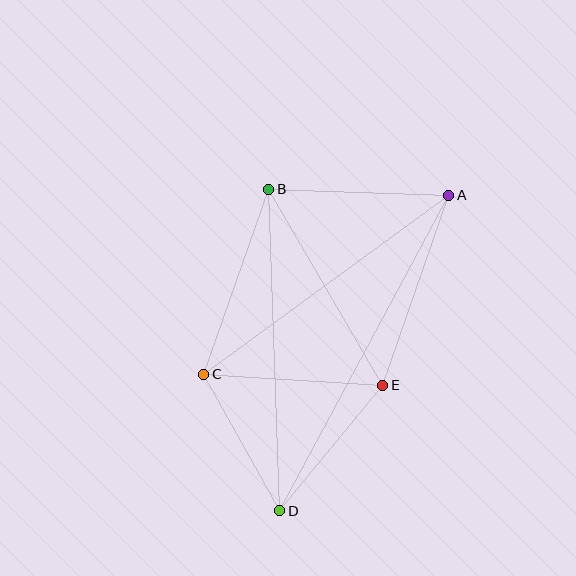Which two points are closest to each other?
Points C and D are closest to each other.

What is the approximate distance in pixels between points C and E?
The distance between C and E is approximately 179 pixels.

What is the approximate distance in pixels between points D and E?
The distance between D and E is approximately 162 pixels.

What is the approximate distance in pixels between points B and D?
The distance between B and D is approximately 322 pixels.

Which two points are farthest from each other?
Points A and D are farthest from each other.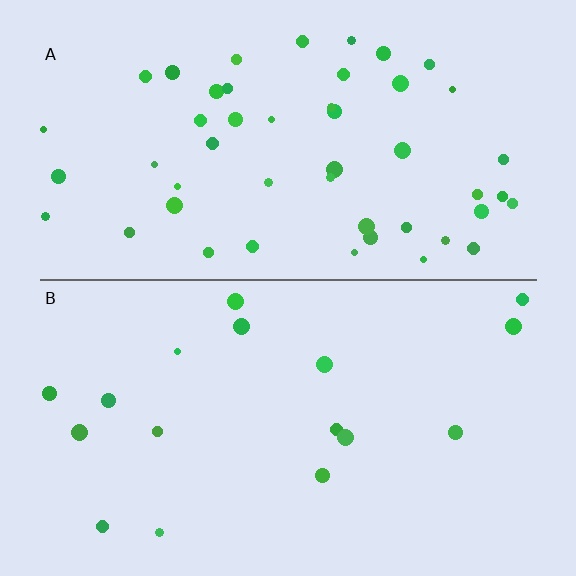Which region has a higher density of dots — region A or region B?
A (the top).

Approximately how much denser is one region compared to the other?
Approximately 2.9× — region A over region B.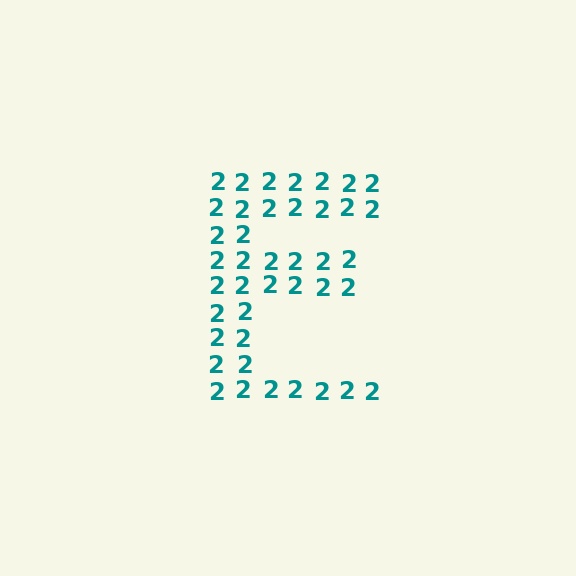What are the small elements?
The small elements are digit 2's.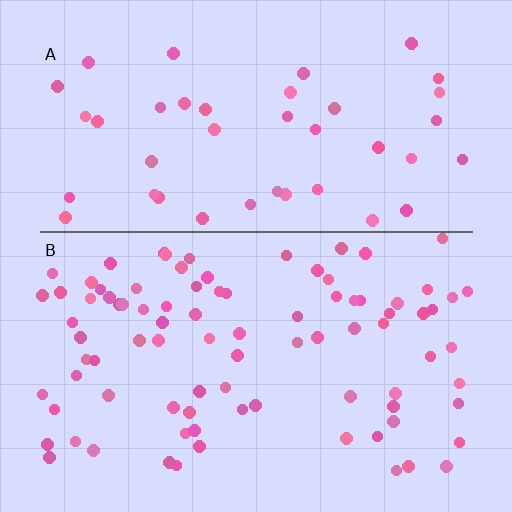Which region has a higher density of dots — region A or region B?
B (the bottom).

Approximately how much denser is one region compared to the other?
Approximately 2.1× — region B over region A.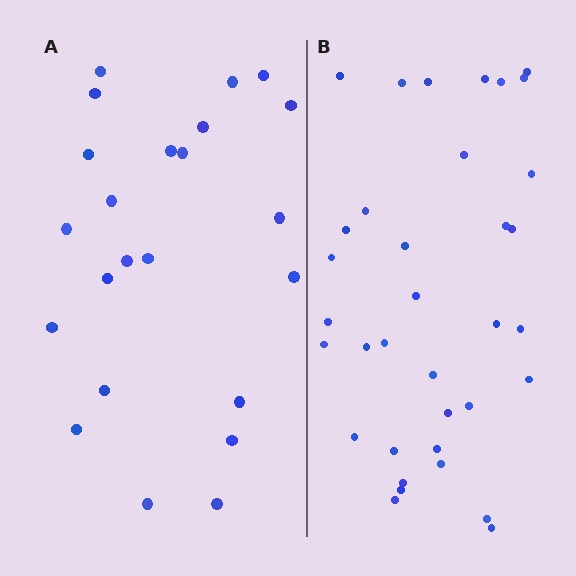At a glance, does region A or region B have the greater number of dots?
Region B (the right region) has more dots.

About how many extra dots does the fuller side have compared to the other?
Region B has roughly 12 or so more dots than region A.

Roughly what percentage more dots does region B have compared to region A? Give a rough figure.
About 50% more.